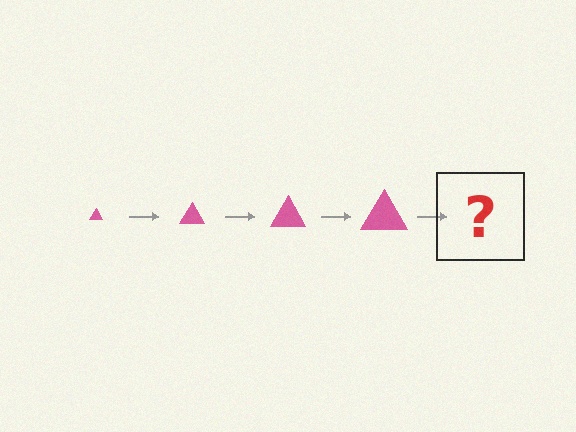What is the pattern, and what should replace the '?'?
The pattern is that the triangle gets progressively larger each step. The '?' should be a pink triangle, larger than the previous one.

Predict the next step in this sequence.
The next step is a pink triangle, larger than the previous one.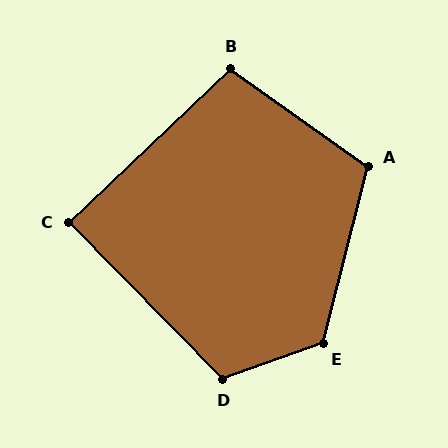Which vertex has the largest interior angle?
E, at approximately 124 degrees.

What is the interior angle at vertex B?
Approximately 101 degrees (obtuse).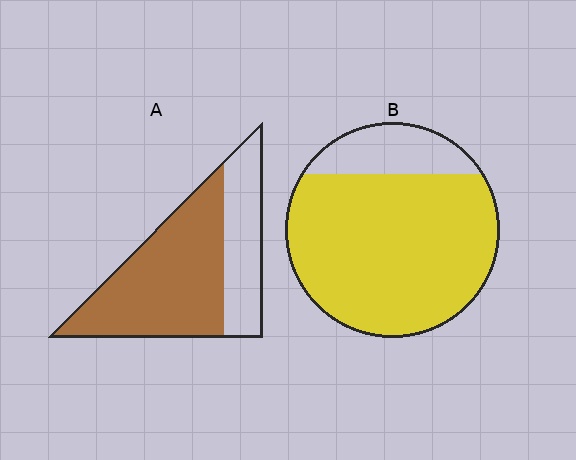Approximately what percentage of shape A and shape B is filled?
A is approximately 65% and B is approximately 80%.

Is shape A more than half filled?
Yes.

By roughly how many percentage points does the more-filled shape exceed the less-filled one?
By roughly 15 percentage points (B over A).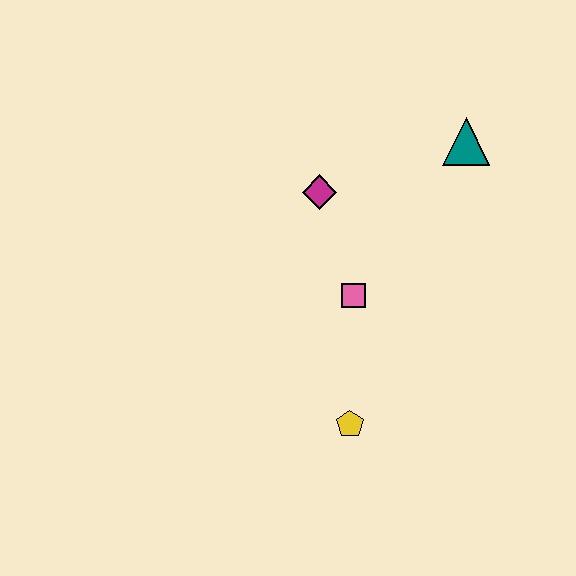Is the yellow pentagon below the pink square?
Yes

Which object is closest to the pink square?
The magenta diamond is closest to the pink square.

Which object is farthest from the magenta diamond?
The yellow pentagon is farthest from the magenta diamond.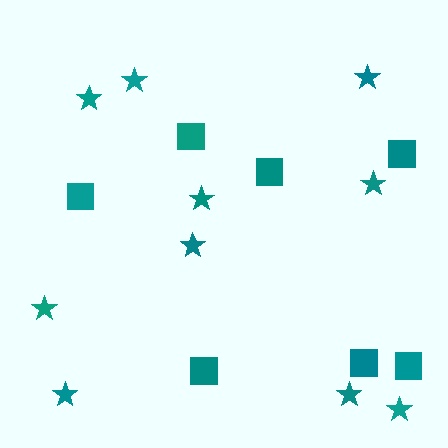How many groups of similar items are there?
There are 2 groups: one group of squares (7) and one group of stars (10).